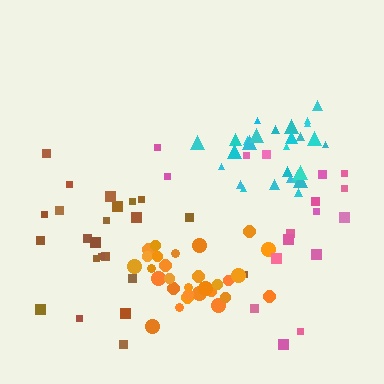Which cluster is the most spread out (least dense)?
Pink.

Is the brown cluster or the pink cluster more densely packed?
Brown.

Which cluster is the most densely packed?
Cyan.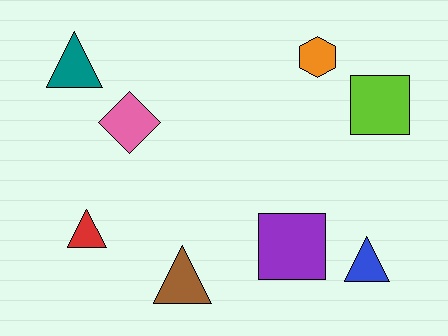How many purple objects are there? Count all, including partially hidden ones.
There is 1 purple object.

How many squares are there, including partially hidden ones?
There are 2 squares.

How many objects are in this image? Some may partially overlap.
There are 8 objects.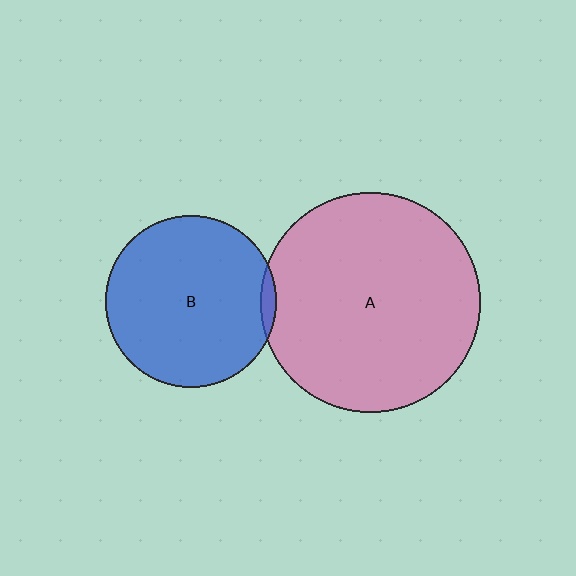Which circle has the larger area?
Circle A (pink).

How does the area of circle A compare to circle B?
Approximately 1.6 times.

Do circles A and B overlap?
Yes.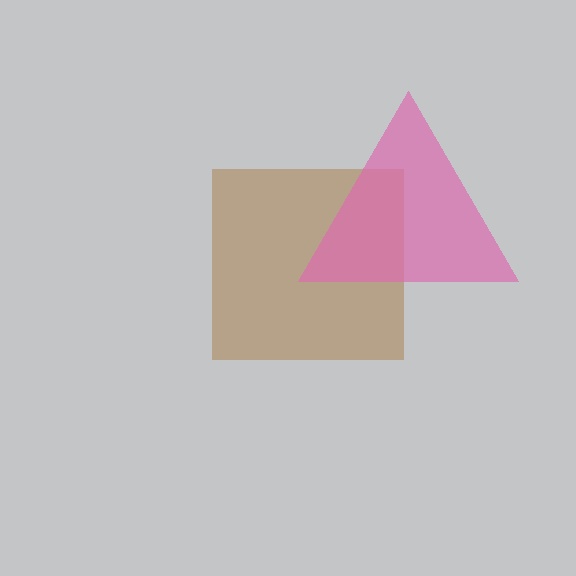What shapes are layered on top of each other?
The layered shapes are: a brown square, a pink triangle.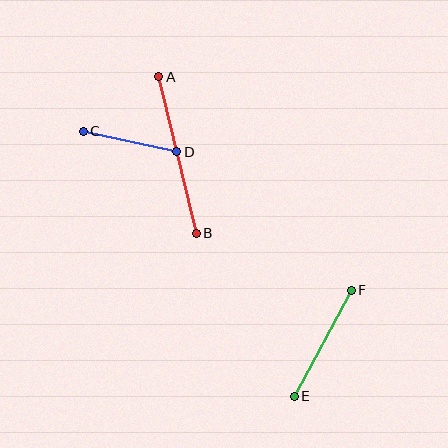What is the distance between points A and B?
The distance is approximately 161 pixels.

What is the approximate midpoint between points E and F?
The midpoint is at approximately (323, 343) pixels.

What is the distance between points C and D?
The distance is approximately 96 pixels.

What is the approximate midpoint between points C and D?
The midpoint is at approximately (130, 141) pixels.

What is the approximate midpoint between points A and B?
The midpoint is at approximately (177, 155) pixels.